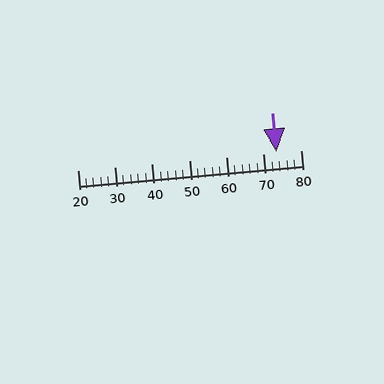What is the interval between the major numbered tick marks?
The major tick marks are spaced 10 units apart.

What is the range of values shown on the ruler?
The ruler shows values from 20 to 80.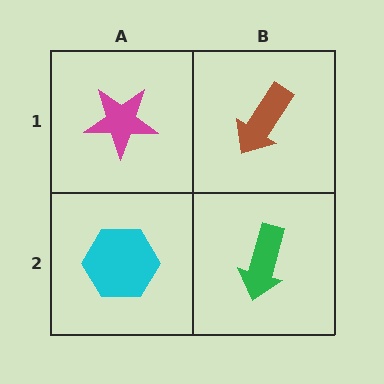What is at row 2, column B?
A green arrow.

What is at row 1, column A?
A magenta star.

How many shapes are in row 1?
2 shapes.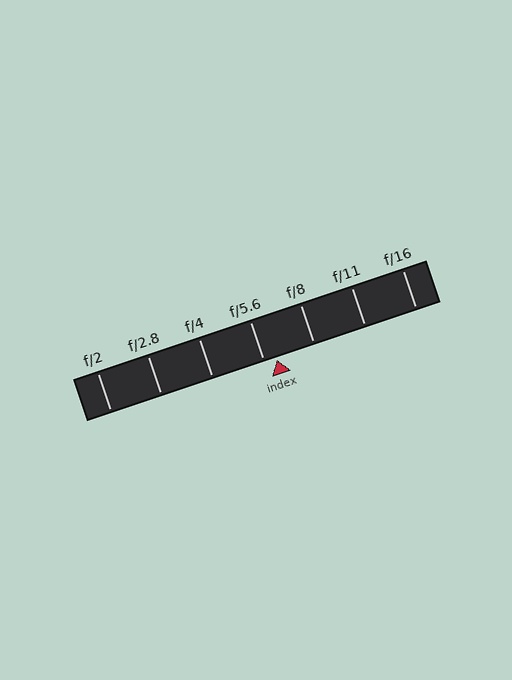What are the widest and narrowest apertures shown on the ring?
The widest aperture shown is f/2 and the narrowest is f/16.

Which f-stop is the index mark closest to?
The index mark is closest to f/5.6.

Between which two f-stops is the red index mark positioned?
The index mark is between f/5.6 and f/8.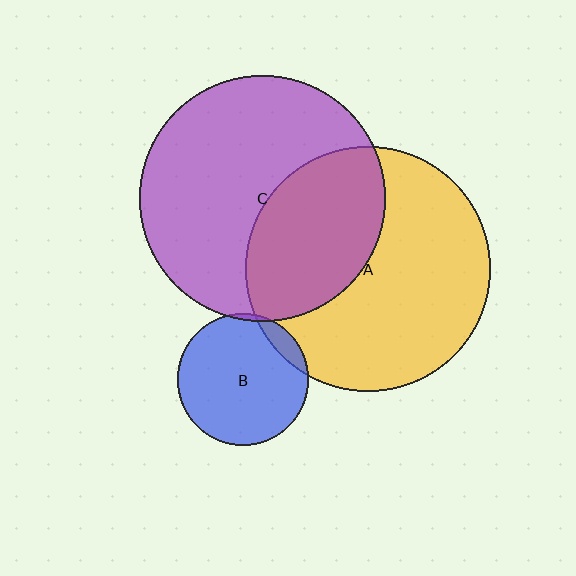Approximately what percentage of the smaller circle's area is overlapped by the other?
Approximately 5%.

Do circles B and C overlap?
Yes.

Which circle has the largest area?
Circle C (purple).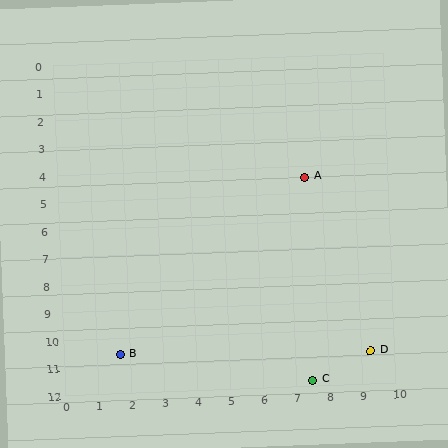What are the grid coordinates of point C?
Point C is at approximately (7.5, 11.8).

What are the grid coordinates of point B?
Point B is at approximately (1.7, 10.6).